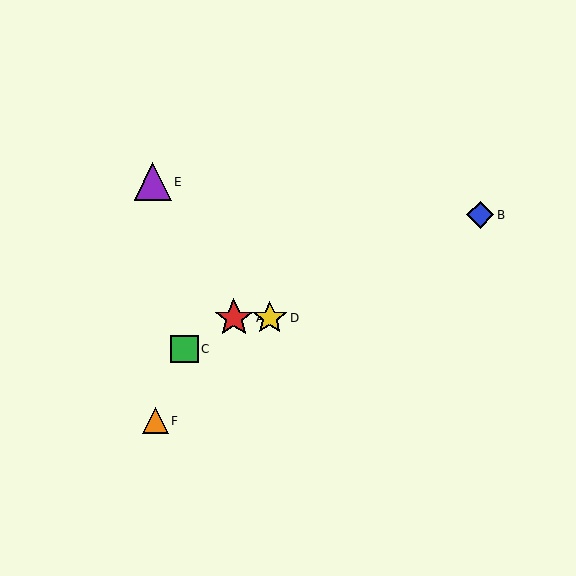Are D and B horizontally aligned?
No, D is at y≈318 and B is at y≈215.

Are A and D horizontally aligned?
Yes, both are at y≈318.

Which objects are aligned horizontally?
Objects A, D are aligned horizontally.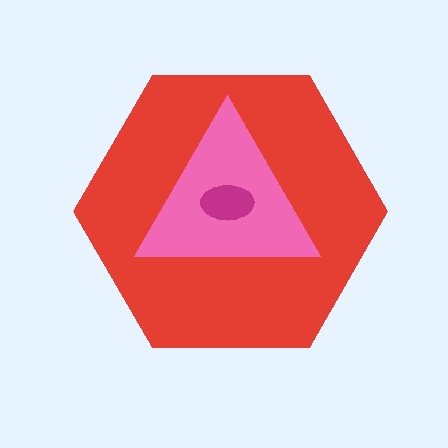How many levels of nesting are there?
3.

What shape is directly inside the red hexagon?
The pink triangle.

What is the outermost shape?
The red hexagon.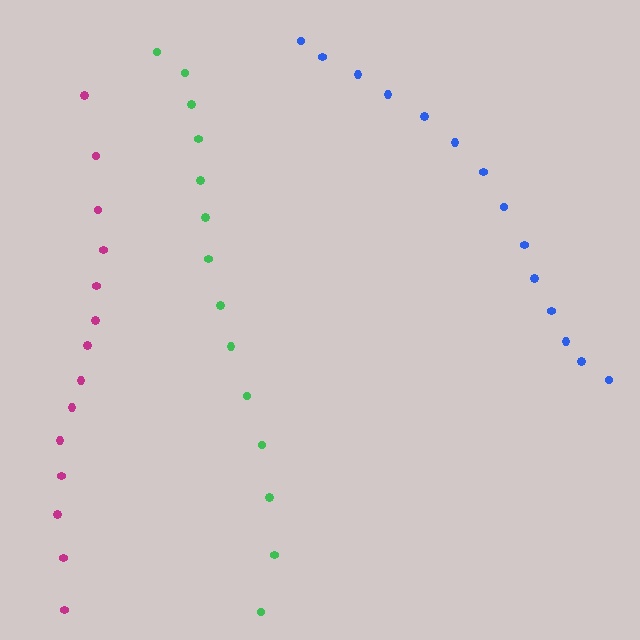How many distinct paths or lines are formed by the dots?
There are 3 distinct paths.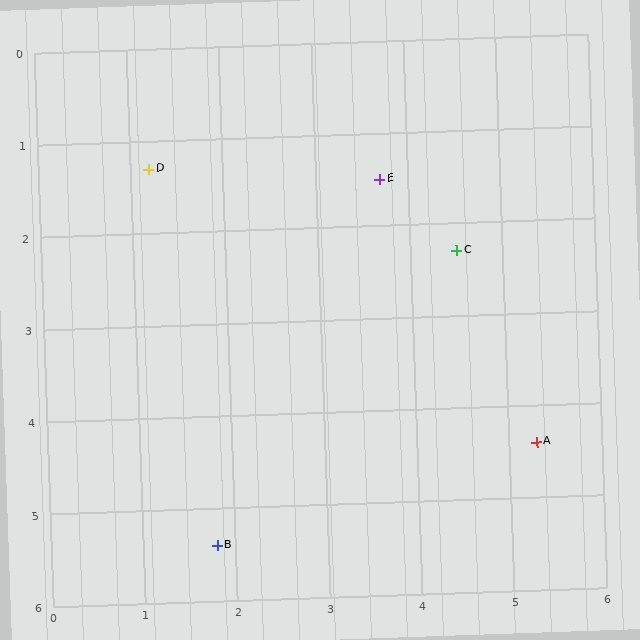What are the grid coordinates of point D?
Point D is at approximately (1.2, 1.3).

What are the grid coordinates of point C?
Point C is at approximately (4.5, 2.3).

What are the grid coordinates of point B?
Point B is at approximately (1.8, 5.4).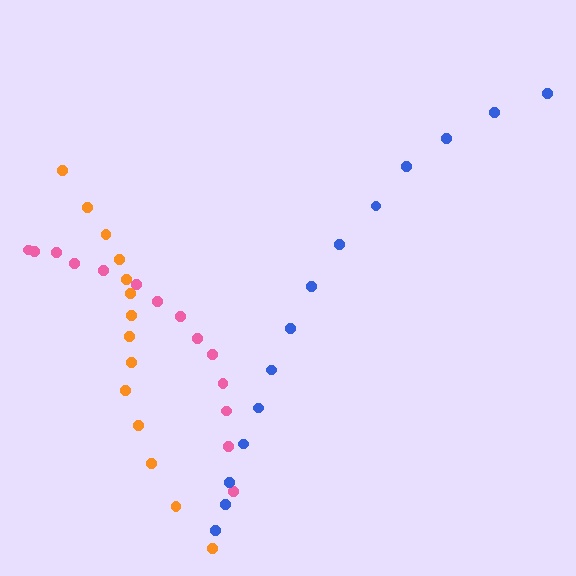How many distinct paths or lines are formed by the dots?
There are 3 distinct paths.